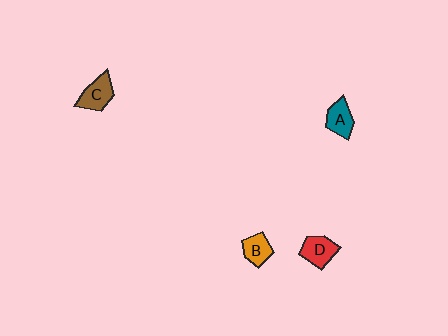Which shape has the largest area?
Shape C (brown).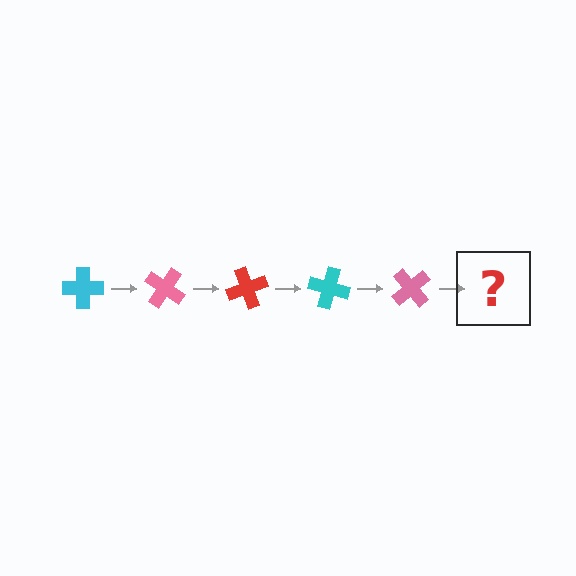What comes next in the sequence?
The next element should be a red cross, rotated 175 degrees from the start.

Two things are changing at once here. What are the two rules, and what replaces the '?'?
The two rules are that it rotates 35 degrees each step and the color cycles through cyan, pink, and red. The '?' should be a red cross, rotated 175 degrees from the start.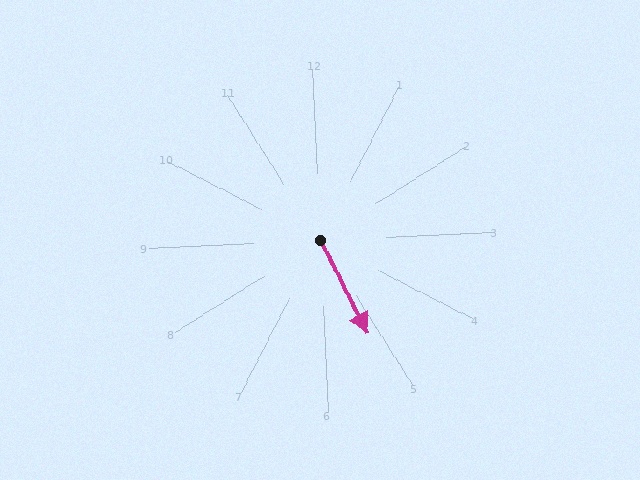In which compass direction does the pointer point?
Southeast.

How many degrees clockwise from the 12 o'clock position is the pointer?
Approximately 156 degrees.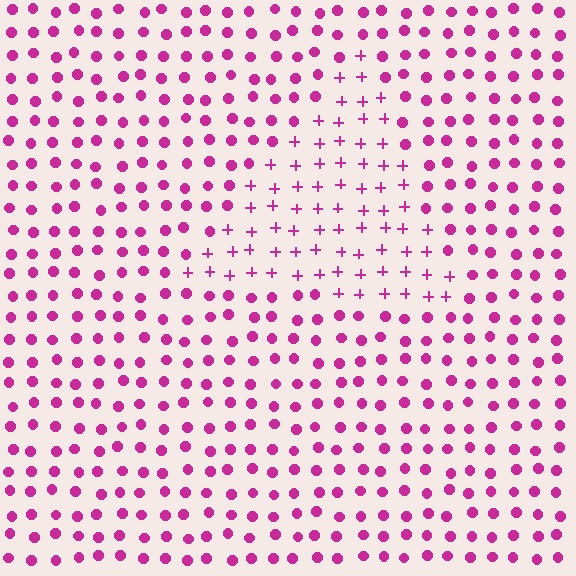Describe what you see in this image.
The image is filled with small magenta elements arranged in a uniform grid. A triangle-shaped region contains plus signs, while the surrounding area contains circles. The boundary is defined purely by the change in element shape.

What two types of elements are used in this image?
The image uses plus signs inside the triangle region and circles outside it.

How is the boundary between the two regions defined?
The boundary is defined by a change in element shape: plus signs inside vs. circles outside. All elements share the same color and spacing.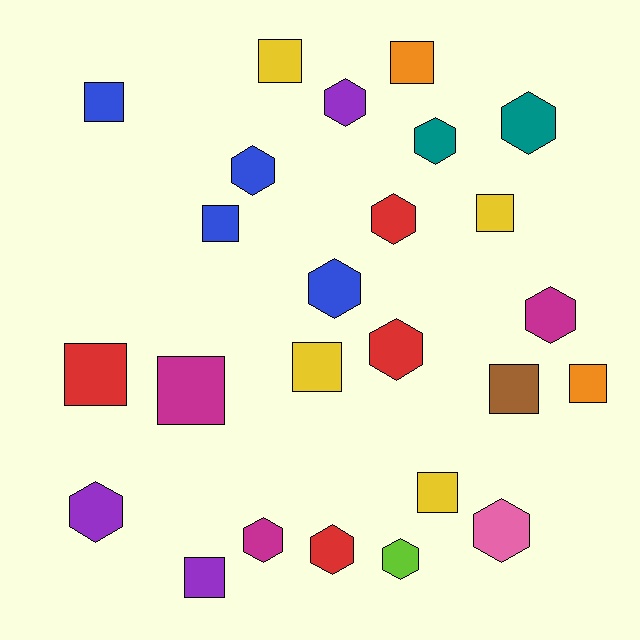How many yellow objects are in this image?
There are 4 yellow objects.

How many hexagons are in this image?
There are 13 hexagons.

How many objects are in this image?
There are 25 objects.